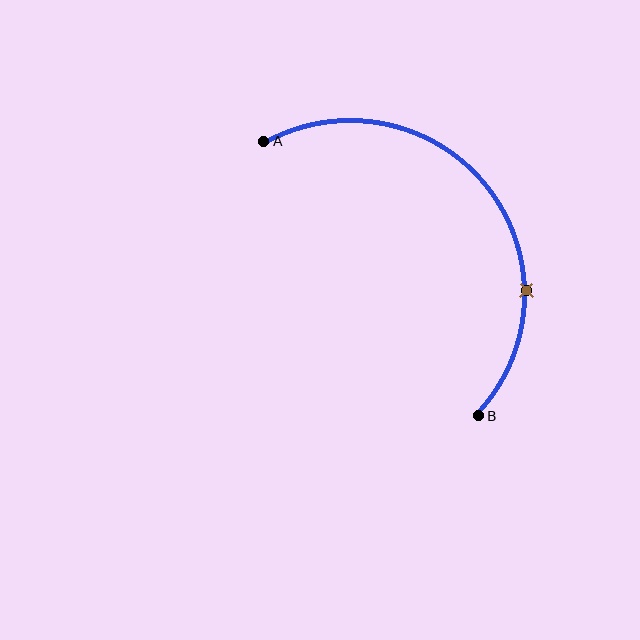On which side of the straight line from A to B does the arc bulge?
The arc bulges above and to the right of the straight line connecting A and B.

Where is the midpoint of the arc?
The arc midpoint is the point on the curve farthest from the straight line joining A and B. It sits above and to the right of that line.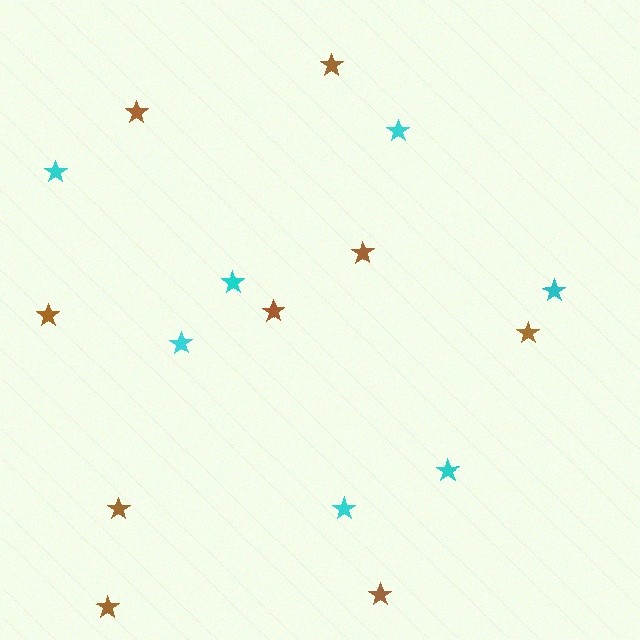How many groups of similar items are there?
There are 2 groups: one group of brown stars (9) and one group of cyan stars (7).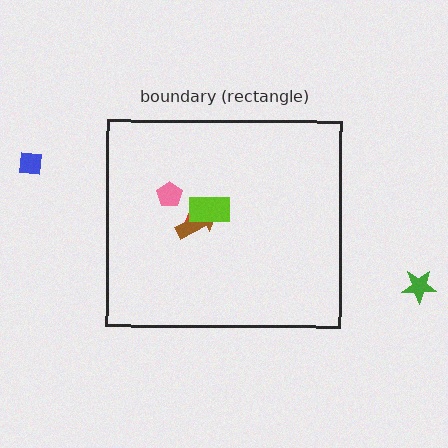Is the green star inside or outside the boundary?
Outside.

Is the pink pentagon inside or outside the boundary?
Inside.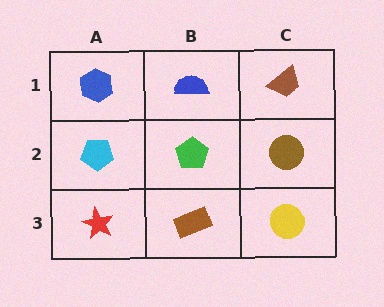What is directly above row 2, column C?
A brown trapezoid.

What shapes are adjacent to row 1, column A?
A cyan pentagon (row 2, column A), a blue semicircle (row 1, column B).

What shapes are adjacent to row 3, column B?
A green pentagon (row 2, column B), a red star (row 3, column A), a yellow circle (row 3, column C).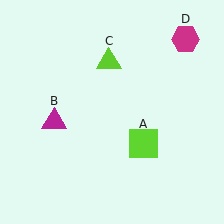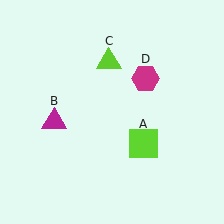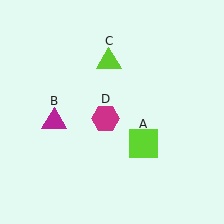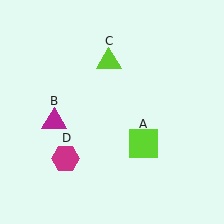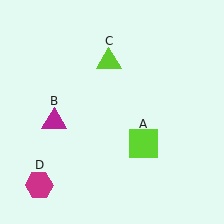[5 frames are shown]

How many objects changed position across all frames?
1 object changed position: magenta hexagon (object D).